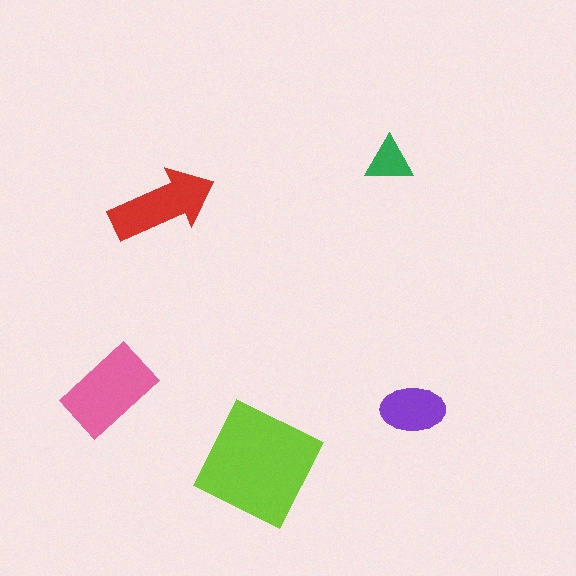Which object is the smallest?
The green triangle.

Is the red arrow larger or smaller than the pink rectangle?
Smaller.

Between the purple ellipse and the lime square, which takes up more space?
The lime square.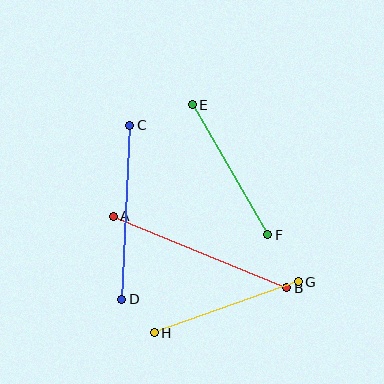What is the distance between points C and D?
The distance is approximately 174 pixels.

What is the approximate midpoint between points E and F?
The midpoint is at approximately (230, 170) pixels.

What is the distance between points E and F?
The distance is approximately 150 pixels.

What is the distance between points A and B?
The distance is approximately 188 pixels.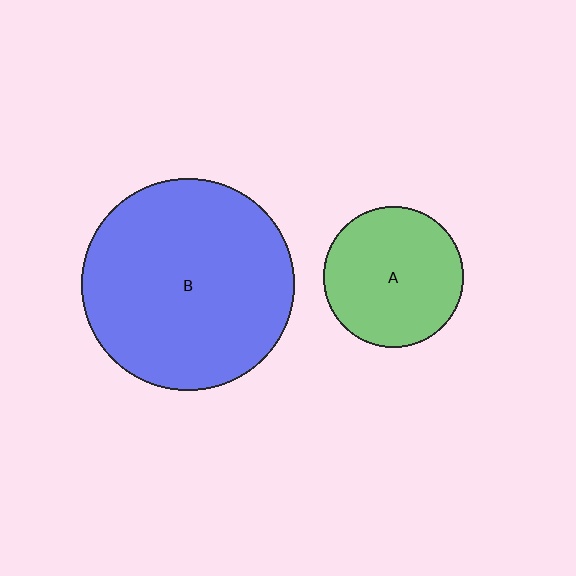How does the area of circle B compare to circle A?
Approximately 2.3 times.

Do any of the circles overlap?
No, none of the circles overlap.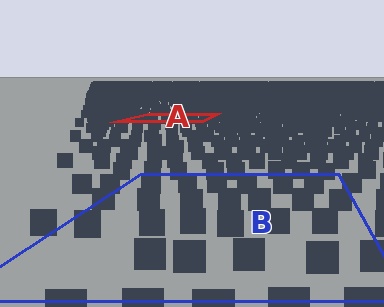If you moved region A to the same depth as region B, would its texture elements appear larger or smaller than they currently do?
They would appear larger. At a closer depth, the same texture elements are projected at a bigger on-screen size.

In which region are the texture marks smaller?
The texture marks are smaller in region A, because it is farther away.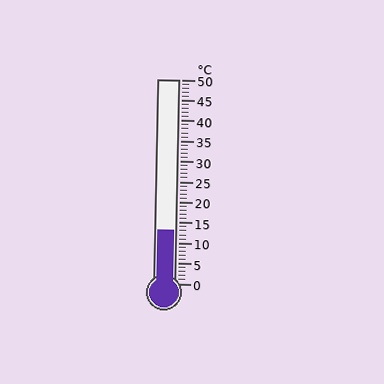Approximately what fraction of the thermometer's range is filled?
The thermometer is filled to approximately 25% of its range.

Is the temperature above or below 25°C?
The temperature is below 25°C.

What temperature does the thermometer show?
The thermometer shows approximately 13°C.